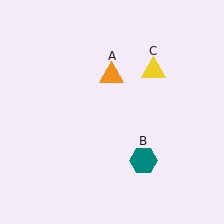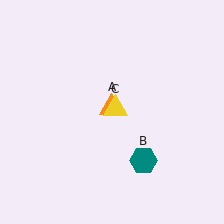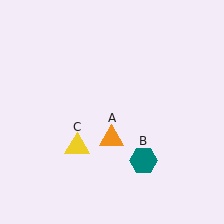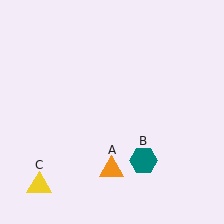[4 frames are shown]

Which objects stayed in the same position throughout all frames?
Teal hexagon (object B) remained stationary.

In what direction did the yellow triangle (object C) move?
The yellow triangle (object C) moved down and to the left.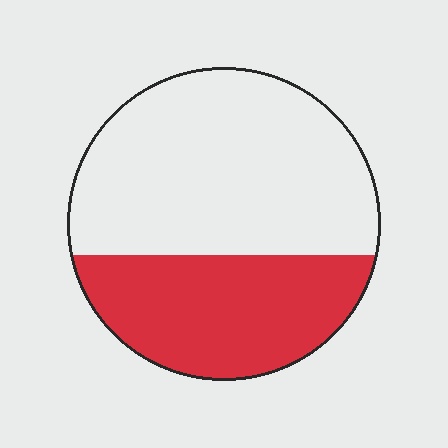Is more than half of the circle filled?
No.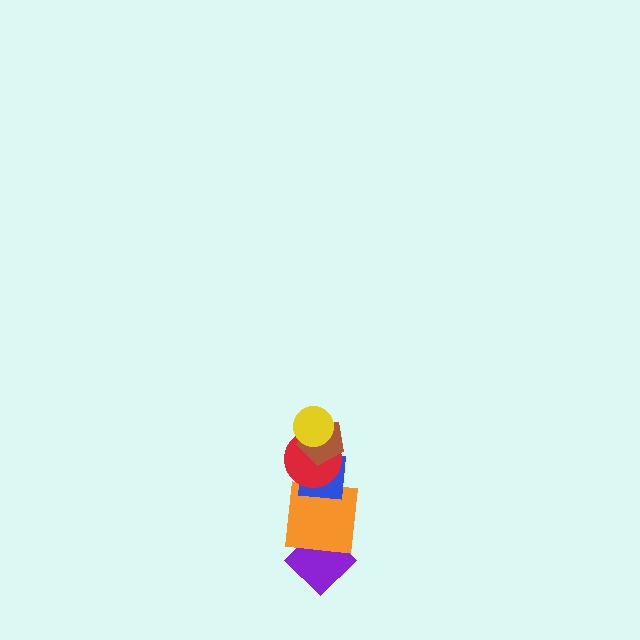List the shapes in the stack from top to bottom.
From top to bottom: the yellow circle, the brown pentagon, the red circle, the blue square, the orange square, the purple diamond.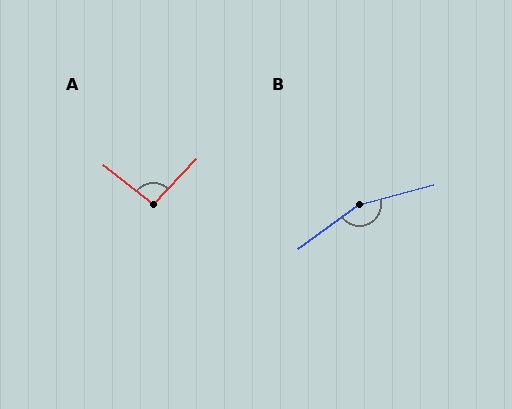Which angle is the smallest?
A, at approximately 95 degrees.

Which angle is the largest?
B, at approximately 159 degrees.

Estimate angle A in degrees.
Approximately 95 degrees.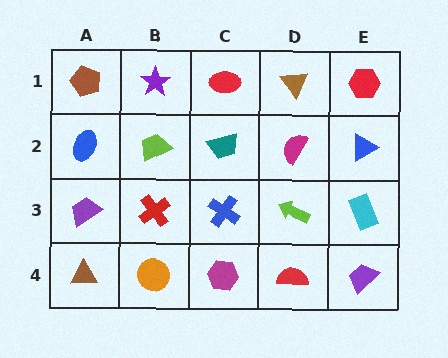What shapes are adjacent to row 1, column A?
A blue ellipse (row 2, column A), a purple star (row 1, column B).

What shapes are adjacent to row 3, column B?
A lime trapezoid (row 2, column B), an orange circle (row 4, column B), a purple trapezoid (row 3, column A), a blue cross (row 3, column C).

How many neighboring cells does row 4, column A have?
2.